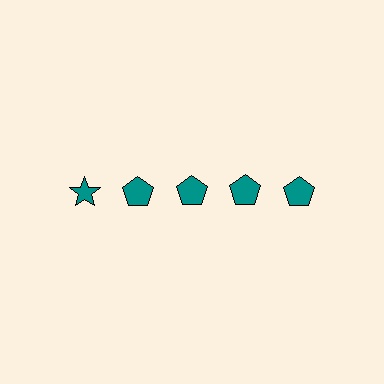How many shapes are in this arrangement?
There are 5 shapes arranged in a grid pattern.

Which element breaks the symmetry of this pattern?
The teal star in the top row, leftmost column breaks the symmetry. All other shapes are teal pentagons.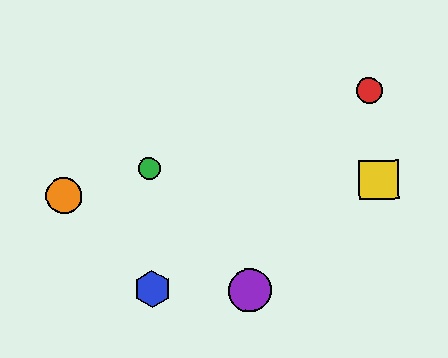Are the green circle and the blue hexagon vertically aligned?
Yes, both are at x≈149.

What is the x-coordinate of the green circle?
The green circle is at x≈149.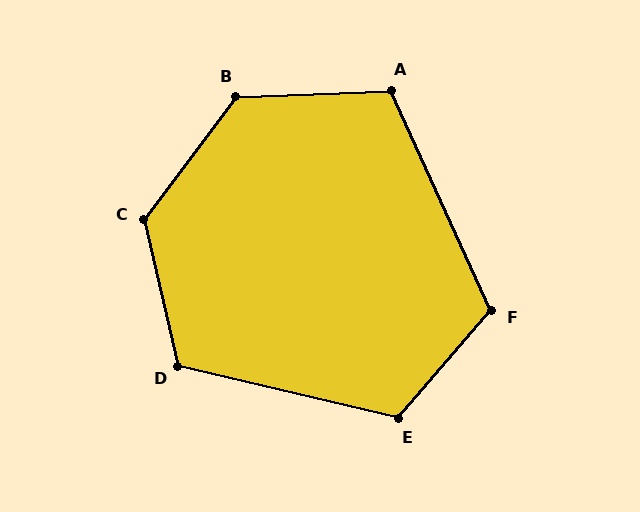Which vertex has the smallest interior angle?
A, at approximately 112 degrees.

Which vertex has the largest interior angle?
C, at approximately 130 degrees.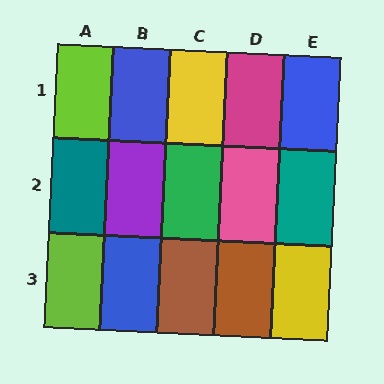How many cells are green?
1 cell is green.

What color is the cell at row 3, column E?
Yellow.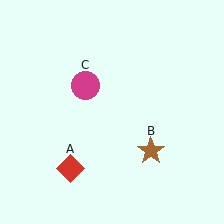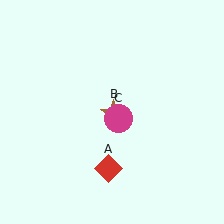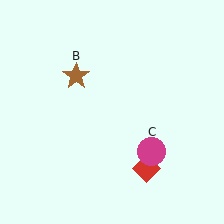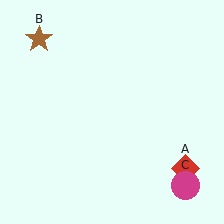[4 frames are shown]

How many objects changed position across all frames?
3 objects changed position: red diamond (object A), brown star (object B), magenta circle (object C).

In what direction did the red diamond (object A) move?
The red diamond (object A) moved right.